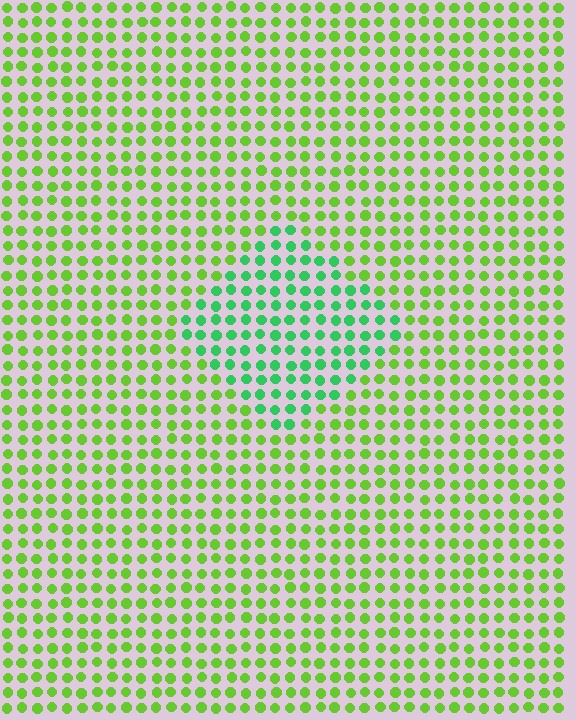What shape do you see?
I see a diamond.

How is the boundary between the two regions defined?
The boundary is defined purely by a slight shift in hue (about 39 degrees). Spacing, size, and orientation are identical on both sides.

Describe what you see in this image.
The image is filled with small lime elements in a uniform arrangement. A diamond-shaped region is visible where the elements are tinted to a slightly different hue, forming a subtle color boundary.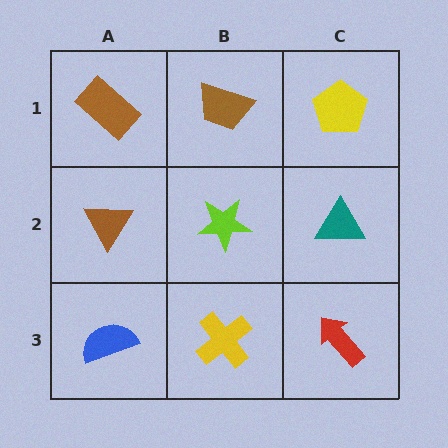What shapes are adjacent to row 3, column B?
A lime star (row 2, column B), a blue semicircle (row 3, column A), a red arrow (row 3, column C).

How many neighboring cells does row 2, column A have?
3.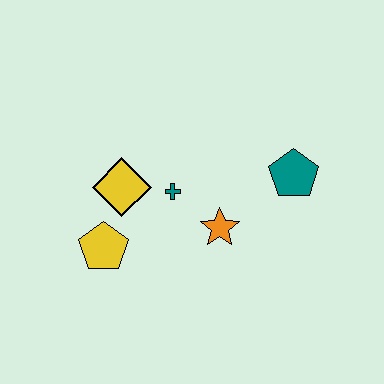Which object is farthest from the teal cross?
The teal pentagon is farthest from the teal cross.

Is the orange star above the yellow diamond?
No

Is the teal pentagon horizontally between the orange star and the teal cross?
No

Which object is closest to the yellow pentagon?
The yellow diamond is closest to the yellow pentagon.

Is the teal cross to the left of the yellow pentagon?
No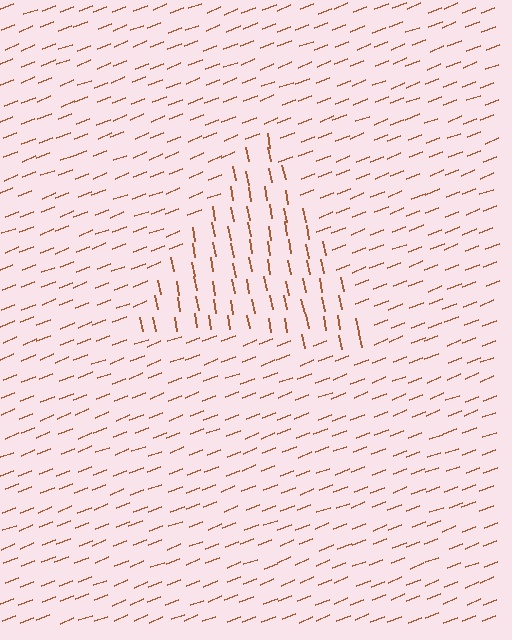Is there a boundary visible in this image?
Yes, there is a texture boundary formed by a change in line orientation.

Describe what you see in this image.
The image is filled with small brown line segments. A triangle region in the image has lines oriented differently from the surrounding lines, creating a visible texture boundary.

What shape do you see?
I see a triangle.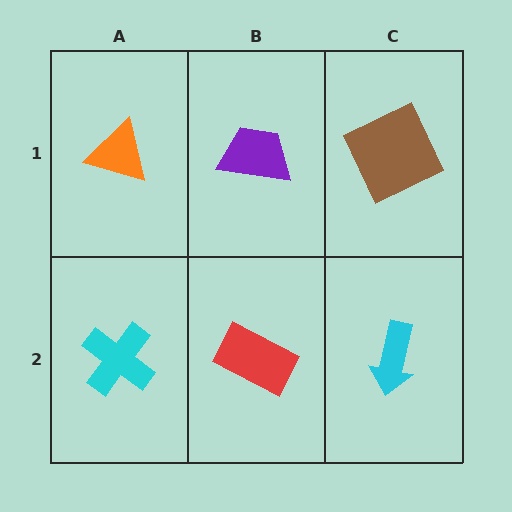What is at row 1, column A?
An orange triangle.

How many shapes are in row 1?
3 shapes.